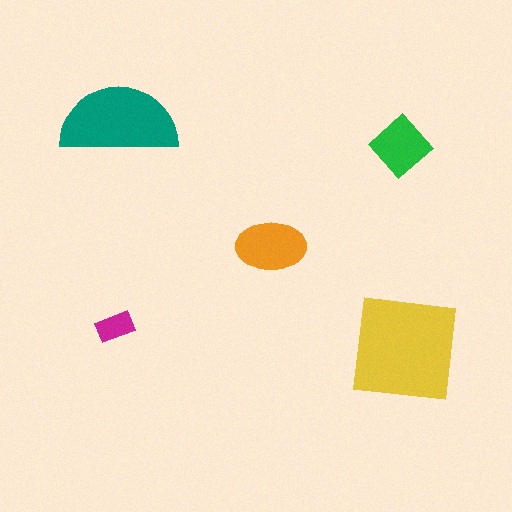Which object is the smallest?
The magenta rectangle.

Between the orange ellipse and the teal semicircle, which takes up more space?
The teal semicircle.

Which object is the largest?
The yellow square.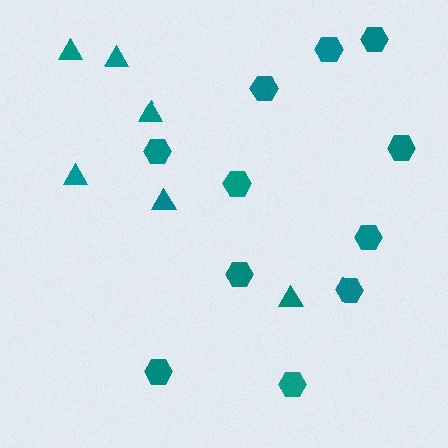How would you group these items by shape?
There are 2 groups: one group of triangles (6) and one group of hexagons (11).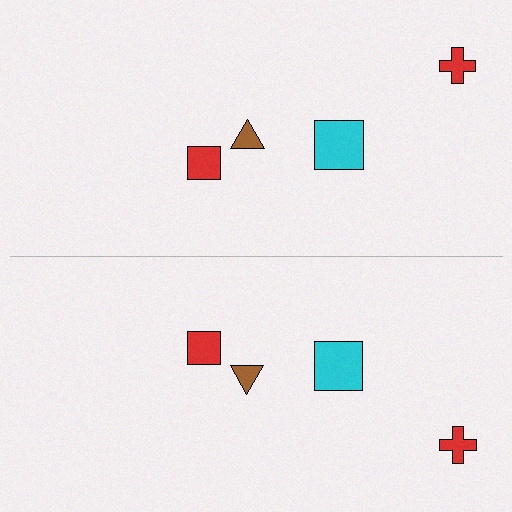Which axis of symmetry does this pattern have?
The pattern has a horizontal axis of symmetry running through the center of the image.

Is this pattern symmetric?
Yes, this pattern has bilateral (reflection) symmetry.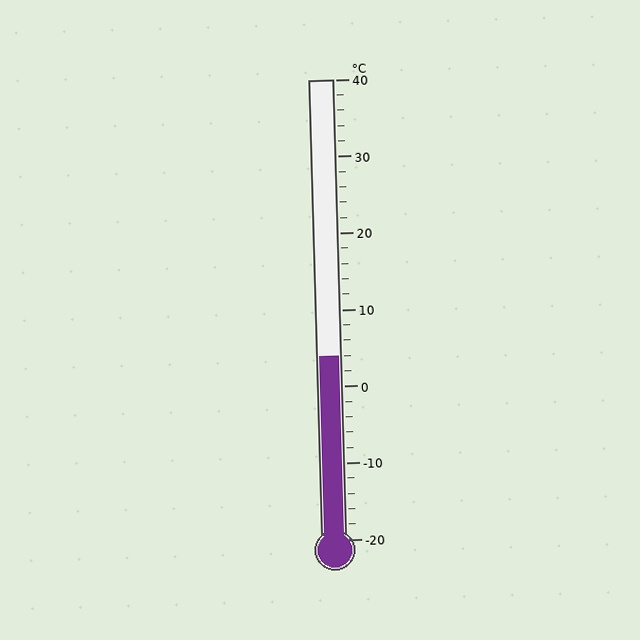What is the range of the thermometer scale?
The thermometer scale ranges from -20°C to 40°C.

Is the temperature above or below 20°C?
The temperature is below 20°C.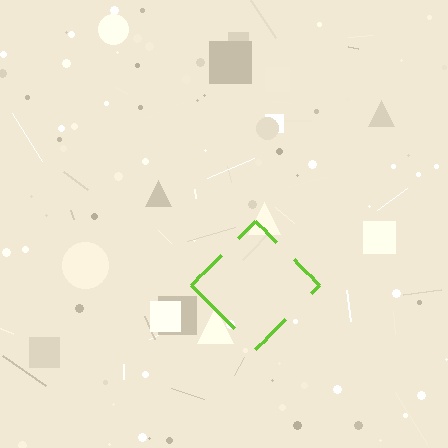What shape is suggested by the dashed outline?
The dashed outline suggests a diamond.